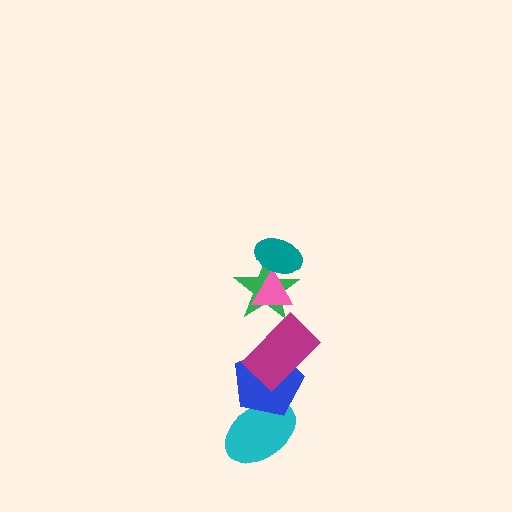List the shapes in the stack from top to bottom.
From top to bottom: the teal ellipse, the pink triangle, the green star, the magenta rectangle, the blue pentagon, the cyan ellipse.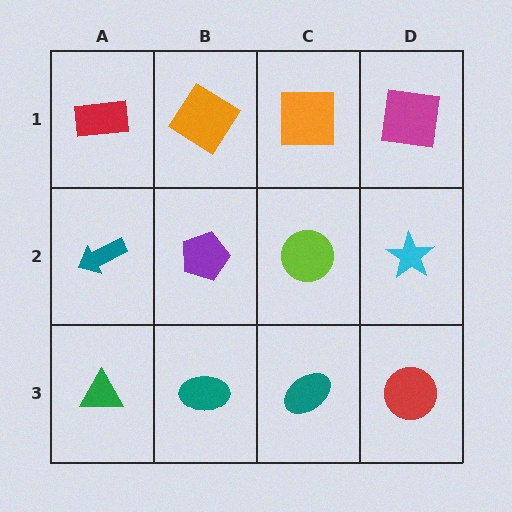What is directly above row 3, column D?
A cyan star.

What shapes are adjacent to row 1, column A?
A teal arrow (row 2, column A), an orange diamond (row 1, column B).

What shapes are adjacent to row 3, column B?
A purple pentagon (row 2, column B), a green triangle (row 3, column A), a teal ellipse (row 3, column C).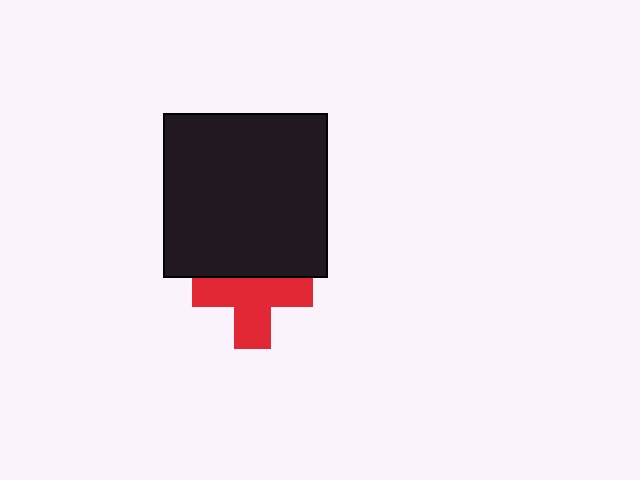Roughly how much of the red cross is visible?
Most of it is visible (roughly 67%).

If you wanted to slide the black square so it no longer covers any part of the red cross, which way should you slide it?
Slide it up — that is the most direct way to separate the two shapes.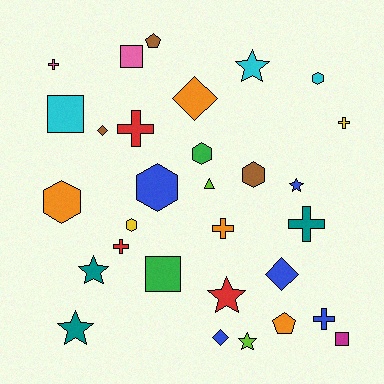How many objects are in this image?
There are 30 objects.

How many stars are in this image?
There are 6 stars.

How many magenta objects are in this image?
There is 1 magenta object.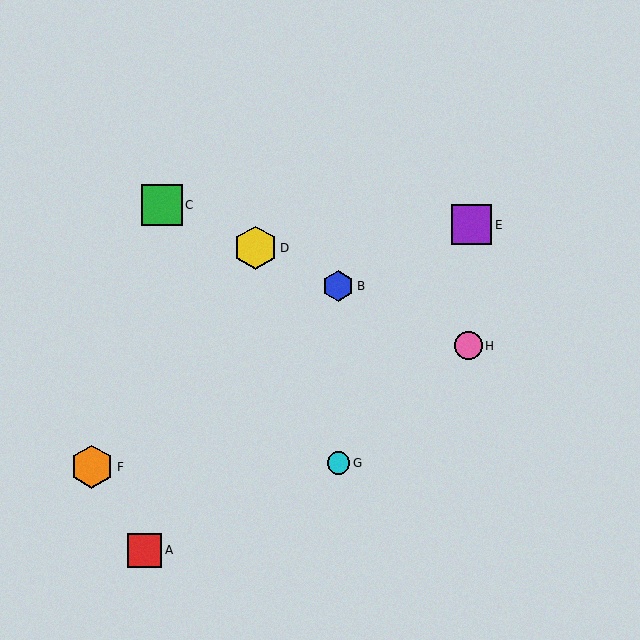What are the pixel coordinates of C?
Object C is at (162, 205).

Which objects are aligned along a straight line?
Objects B, C, D, H are aligned along a straight line.